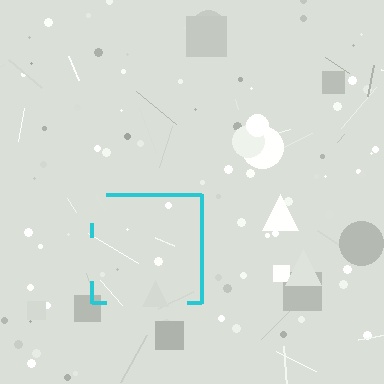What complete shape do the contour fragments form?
The contour fragments form a square.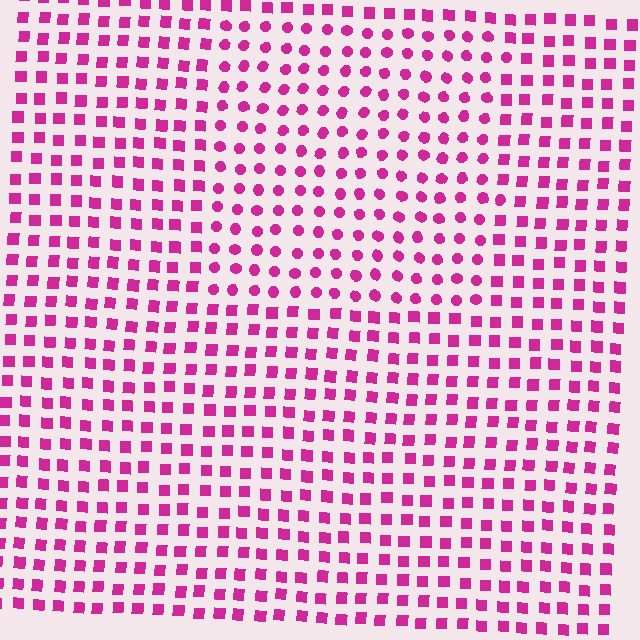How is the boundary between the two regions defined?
The boundary is defined by a change in element shape: circles inside vs. squares outside. All elements share the same color and spacing.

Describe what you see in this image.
The image is filled with small magenta elements arranged in a uniform grid. A rectangle-shaped region contains circles, while the surrounding area contains squares. The boundary is defined purely by the change in element shape.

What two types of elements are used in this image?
The image uses circles inside the rectangle region and squares outside it.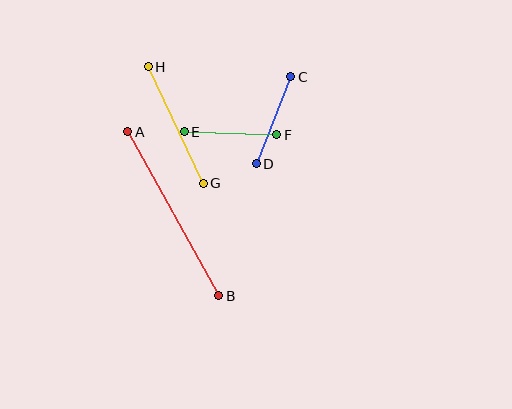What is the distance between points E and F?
The distance is approximately 93 pixels.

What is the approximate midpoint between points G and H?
The midpoint is at approximately (176, 125) pixels.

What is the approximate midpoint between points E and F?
The midpoint is at approximately (230, 133) pixels.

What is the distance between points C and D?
The distance is approximately 93 pixels.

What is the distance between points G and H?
The distance is approximately 129 pixels.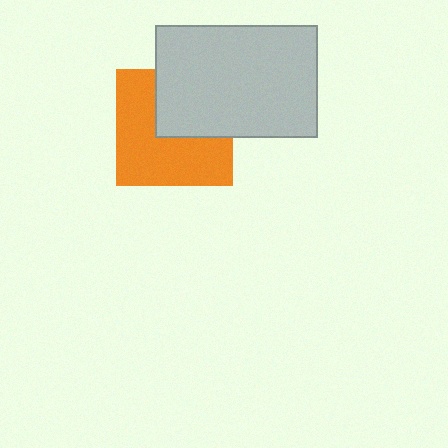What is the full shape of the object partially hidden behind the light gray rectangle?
The partially hidden object is an orange square.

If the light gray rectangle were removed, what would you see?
You would see the complete orange square.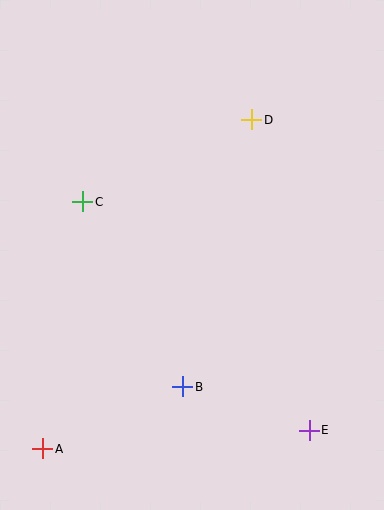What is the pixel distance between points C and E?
The distance between C and E is 322 pixels.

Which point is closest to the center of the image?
Point C at (83, 202) is closest to the center.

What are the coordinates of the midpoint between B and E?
The midpoint between B and E is at (246, 408).